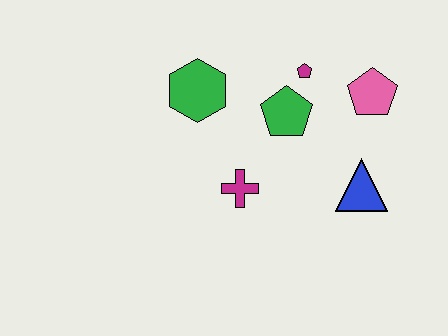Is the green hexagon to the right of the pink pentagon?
No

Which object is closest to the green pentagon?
The magenta pentagon is closest to the green pentagon.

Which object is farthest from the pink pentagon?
The green hexagon is farthest from the pink pentagon.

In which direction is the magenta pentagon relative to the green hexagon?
The magenta pentagon is to the right of the green hexagon.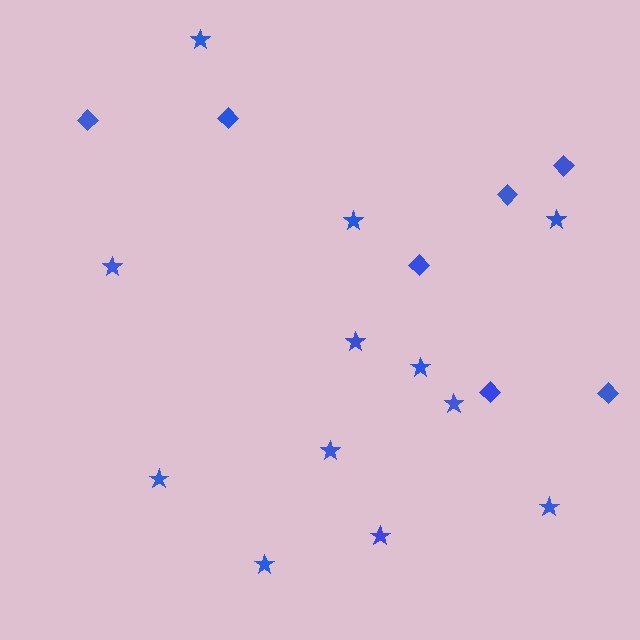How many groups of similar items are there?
There are 2 groups: one group of diamonds (7) and one group of stars (12).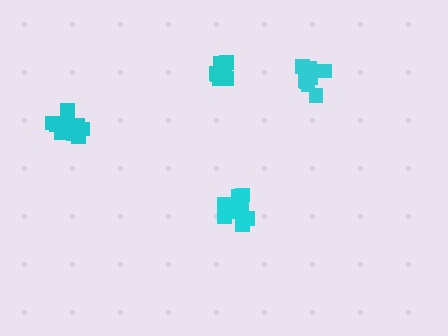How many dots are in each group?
Group 1: 10 dots, Group 2: 9 dots, Group 3: 13 dots, Group 4: 8 dots (40 total).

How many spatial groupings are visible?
There are 4 spatial groupings.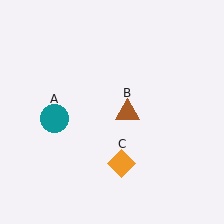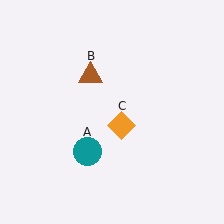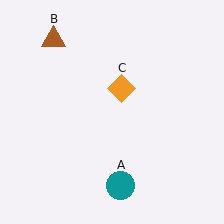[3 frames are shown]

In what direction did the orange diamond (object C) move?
The orange diamond (object C) moved up.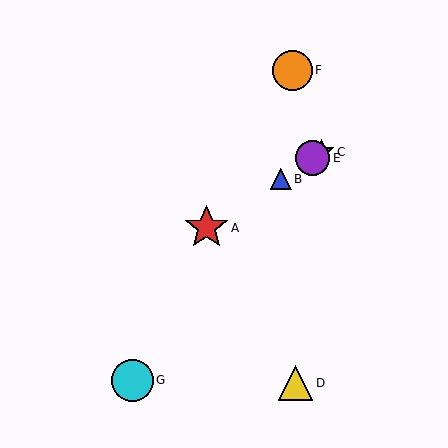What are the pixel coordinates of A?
Object A is at (206, 228).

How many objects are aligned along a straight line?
4 objects (A, B, C, E) are aligned along a straight line.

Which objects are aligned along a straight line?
Objects A, B, C, E are aligned along a straight line.